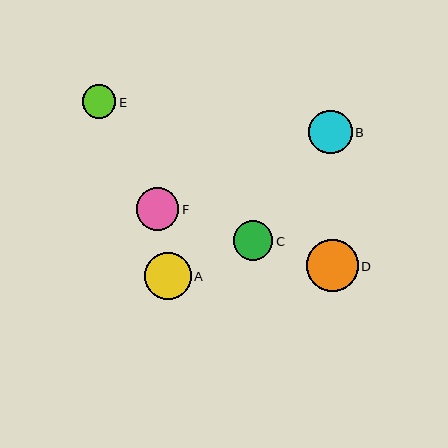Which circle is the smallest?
Circle E is the smallest with a size of approximately 33 pixels.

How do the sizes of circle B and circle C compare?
Circle B and circle C are approximately the same size.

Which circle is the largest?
Circle D is the largest with a size of approximately 51 pixels.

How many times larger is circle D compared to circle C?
Circle D is approximately 1.3 times the size of circle C.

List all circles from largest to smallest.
From largest to smallest: D, A, B, F, C, E.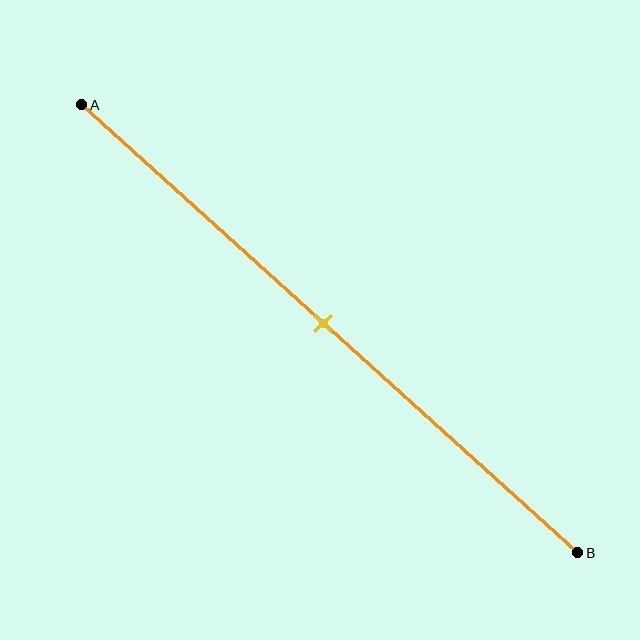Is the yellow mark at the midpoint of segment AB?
Yes, the mark is approximately at the midpoint.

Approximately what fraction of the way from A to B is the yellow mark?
The yellow mark is approximately 50% of the way from A to B.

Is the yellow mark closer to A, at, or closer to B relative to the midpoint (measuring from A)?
The yellow mark is approximately at the midpoint of segment AB.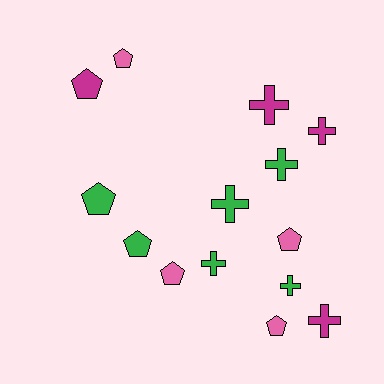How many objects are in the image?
There are 14 objects.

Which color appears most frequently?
Green, with 6 objects.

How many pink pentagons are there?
There are 4 pink pentagons.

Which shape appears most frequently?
Cross, with 7 objects.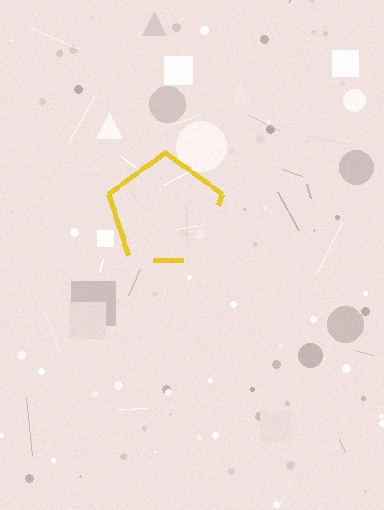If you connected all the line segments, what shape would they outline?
They would outline a pentagon.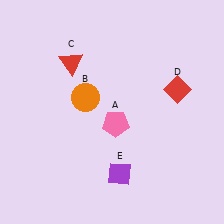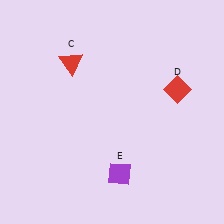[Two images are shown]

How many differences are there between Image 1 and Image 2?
There are 2 differences between the two images.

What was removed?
The orange circle (B), the pink pentagon (A) were removed in Image 2.